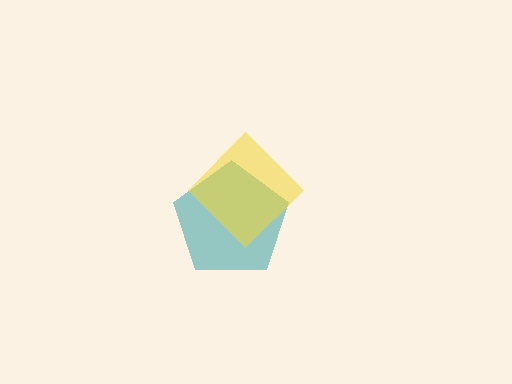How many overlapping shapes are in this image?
There are 2 overlapping shapes in the image.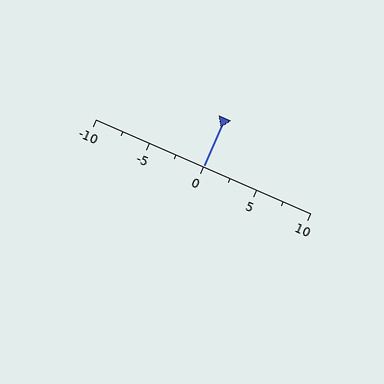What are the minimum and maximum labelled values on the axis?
The axis runs from -10 to 10.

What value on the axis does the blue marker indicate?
The marker indicates approximately 0.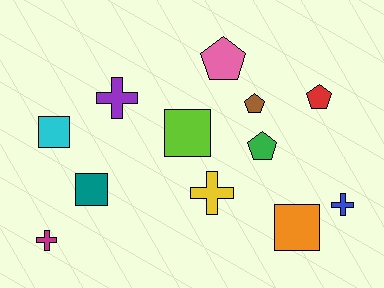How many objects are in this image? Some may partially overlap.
There are 12 objects.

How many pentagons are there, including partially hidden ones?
There are 4 pentagons.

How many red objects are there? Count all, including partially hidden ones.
There is 1 red object.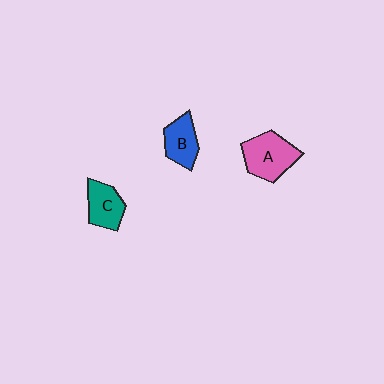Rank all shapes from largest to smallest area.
From largest to smallest: A (pink), C (teal), B (blue).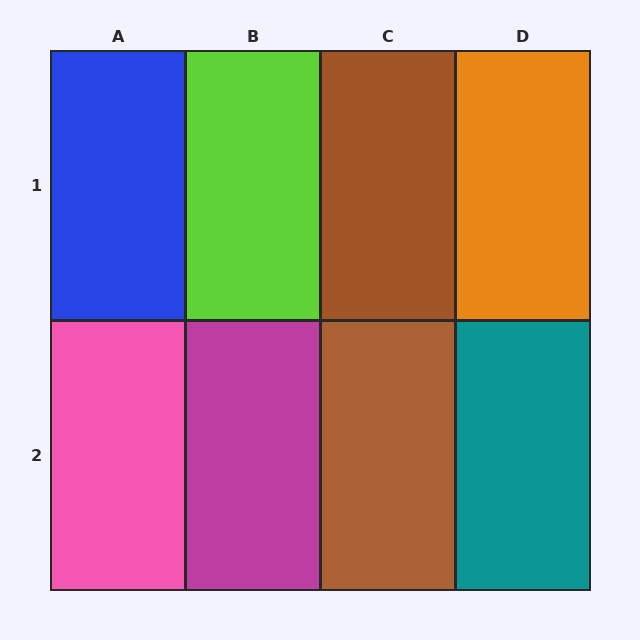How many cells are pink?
1 cell is pink.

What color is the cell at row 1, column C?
Brown.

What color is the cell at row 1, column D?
Orange.